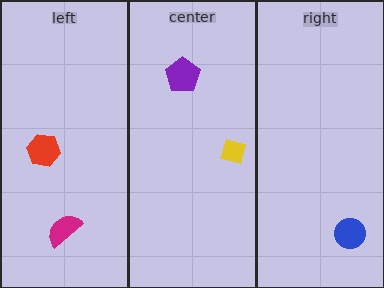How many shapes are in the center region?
2.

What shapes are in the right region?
The blue circle.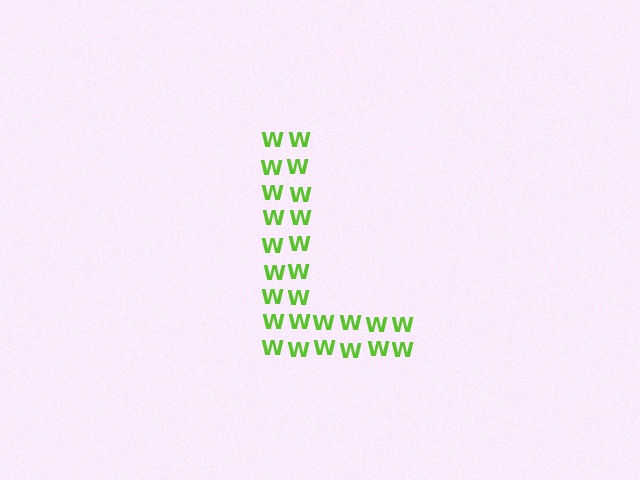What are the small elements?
The small elements are letter W's.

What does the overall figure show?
The overall figure shows the letter L.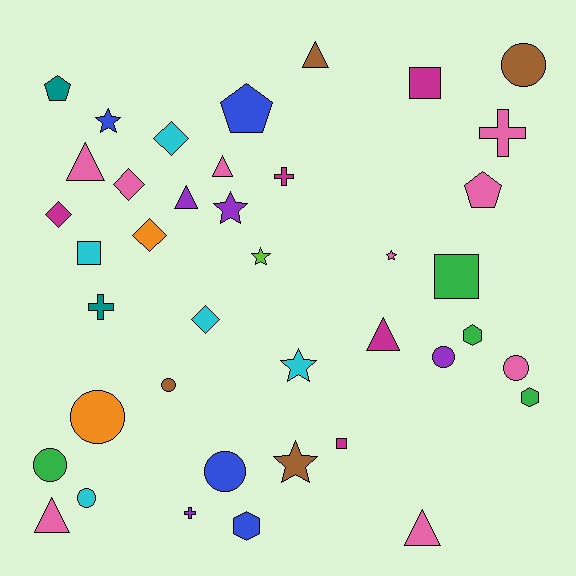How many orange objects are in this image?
There are 2 orange objects.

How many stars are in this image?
There are 6 stars.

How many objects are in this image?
There are 40 objects.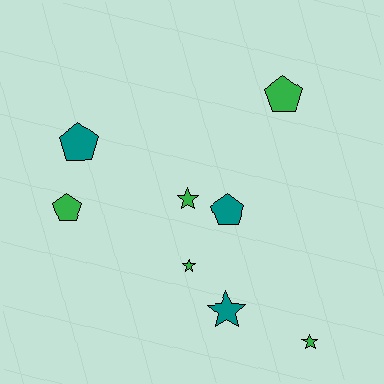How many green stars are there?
There are 3 green stars.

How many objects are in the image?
There are 8 objects.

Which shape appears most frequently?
Star, with 4 objects.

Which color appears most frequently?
Green, with 5 objects.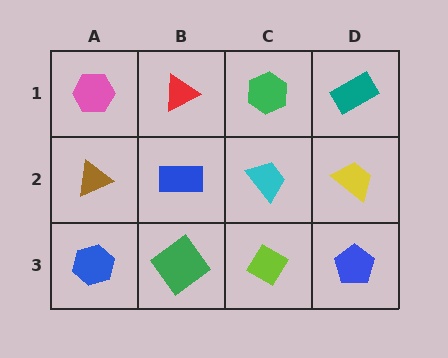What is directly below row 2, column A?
A blue hexagon.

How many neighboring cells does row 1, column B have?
3.